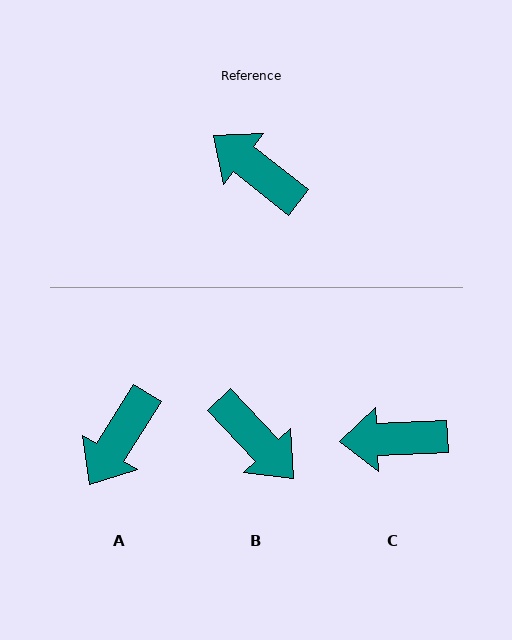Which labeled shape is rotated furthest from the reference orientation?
B, about 172 degrees away.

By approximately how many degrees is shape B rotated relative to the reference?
Approximately 172 degrees counter-clockwise.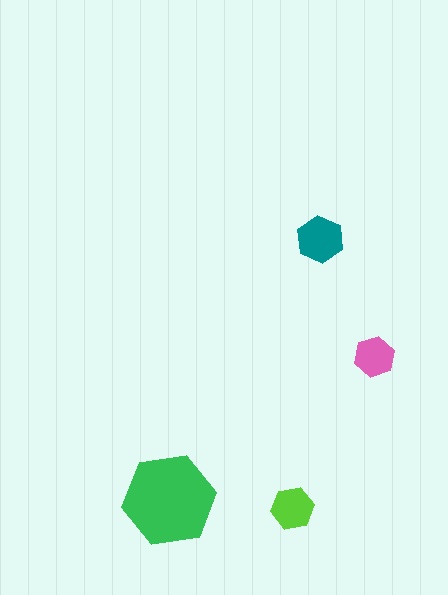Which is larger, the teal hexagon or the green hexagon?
The green one.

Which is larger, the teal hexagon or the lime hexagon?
The teal one.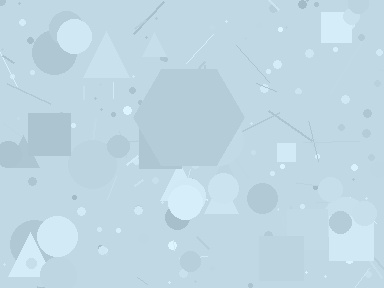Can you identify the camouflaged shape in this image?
The camouflaged shape is a hexagon.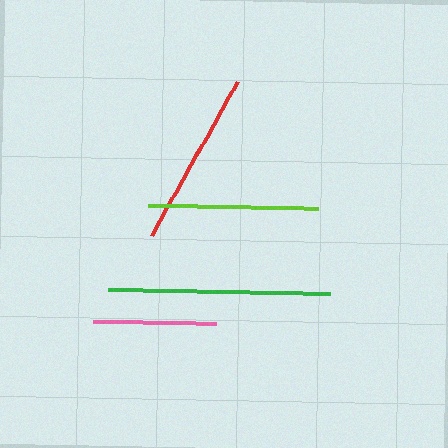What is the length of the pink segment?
The pink segment is approximately 123 pixels long.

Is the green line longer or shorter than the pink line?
The green line is longer than the pink line.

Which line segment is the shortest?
The pink line is the shortest at approximately 123 pixels.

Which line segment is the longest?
The green line is the longest at approximately 223 pixels.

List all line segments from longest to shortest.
From longest to shortest: green, red, lime, pink.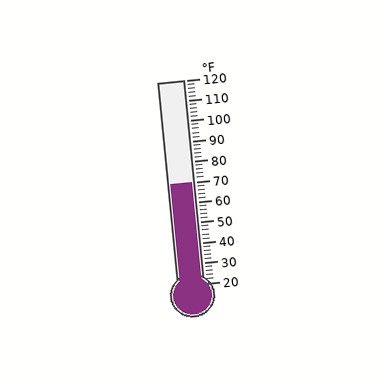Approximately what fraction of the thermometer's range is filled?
The thermometer is filled to approximately 50% of its range.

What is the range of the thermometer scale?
The thermometer scale ranges from 20°F to 120°F.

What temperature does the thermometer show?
The thermometer shows approximately 70°F.